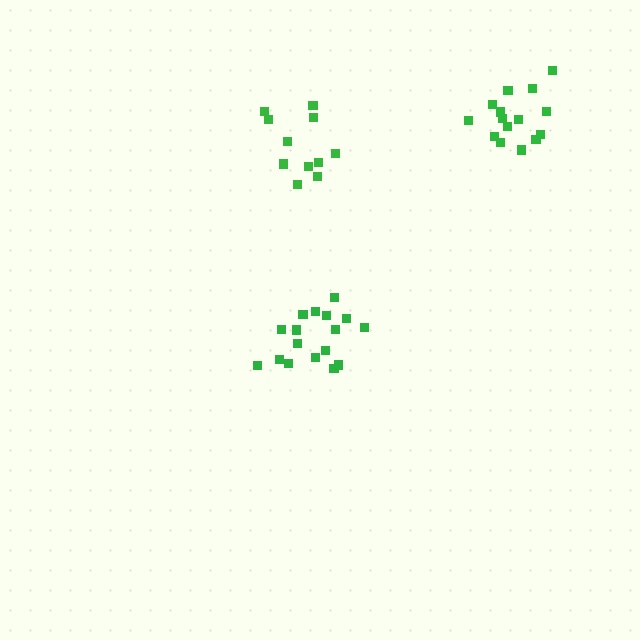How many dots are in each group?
Group 1: 17 dots, Group 2: 11 dots, Group 3: 16 dots (44 total).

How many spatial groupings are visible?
There are 3 spatial groupings.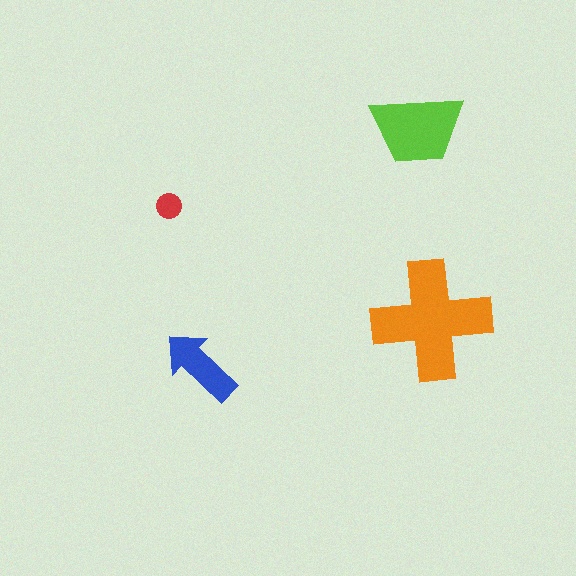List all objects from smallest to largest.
The red circle, the blue arrow, the lime trapezoid, the orange cross.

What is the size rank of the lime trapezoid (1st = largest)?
2nd.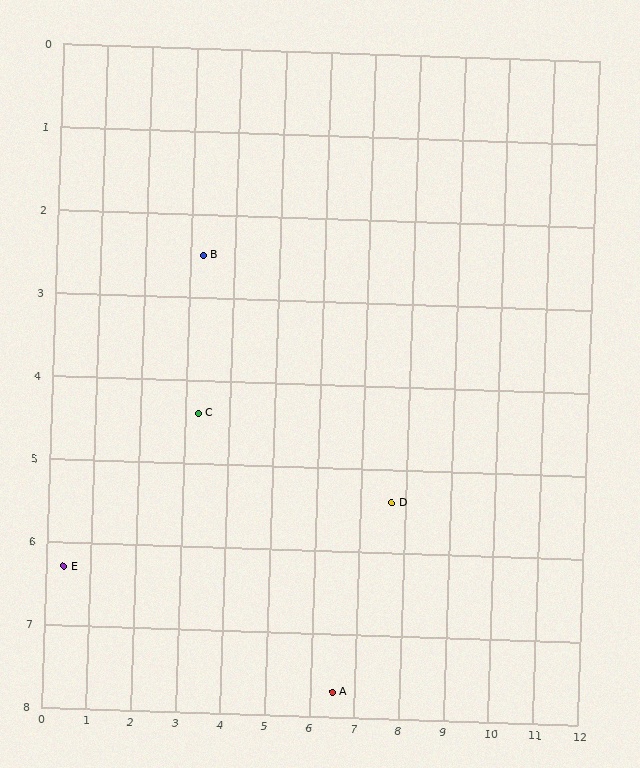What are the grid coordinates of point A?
Point A is at approximately (6.5, 7.7).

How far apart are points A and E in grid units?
Points A and E are about 6.3 grid units apart.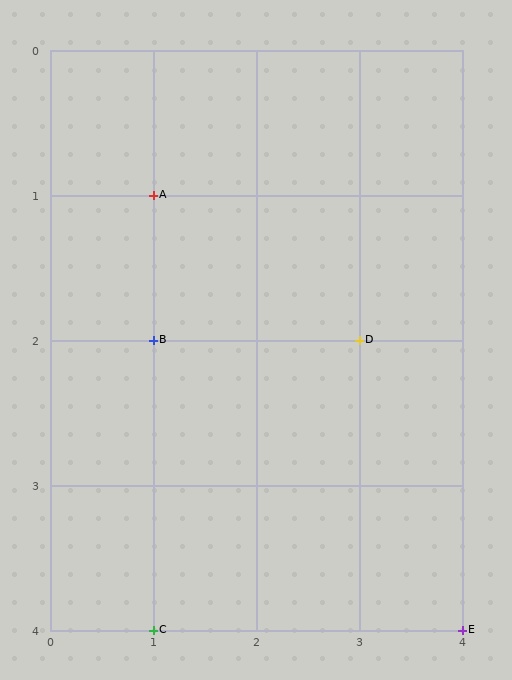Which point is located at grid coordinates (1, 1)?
Point A is at (1, 1).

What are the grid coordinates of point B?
Point B is at grid coordinates (1, 2).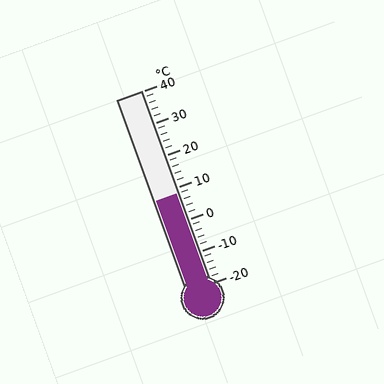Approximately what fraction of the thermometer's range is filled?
The thermometer is filled to approximately 45% of its range.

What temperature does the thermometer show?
The thermometer shows approximately 8°C.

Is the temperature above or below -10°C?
The temperature is above -10°C.